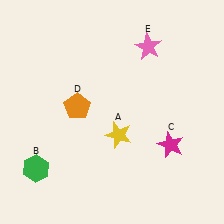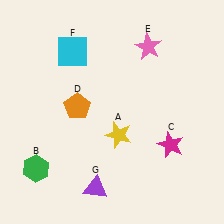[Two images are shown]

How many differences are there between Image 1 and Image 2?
There are 2 differences between the two images.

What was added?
A cyan square (F), a purple triangle (G) were added in Image 2.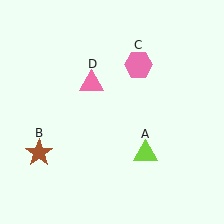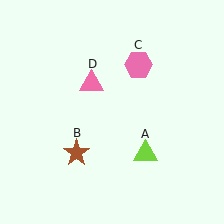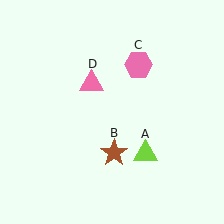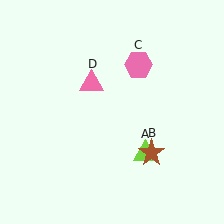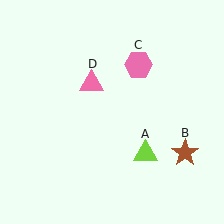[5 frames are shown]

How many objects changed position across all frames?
1 object changed position: brown star (object B).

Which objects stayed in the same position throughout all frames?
Lime triangle (object A) and pink hexagon (object C) and pink triangle (object D) remained stationary.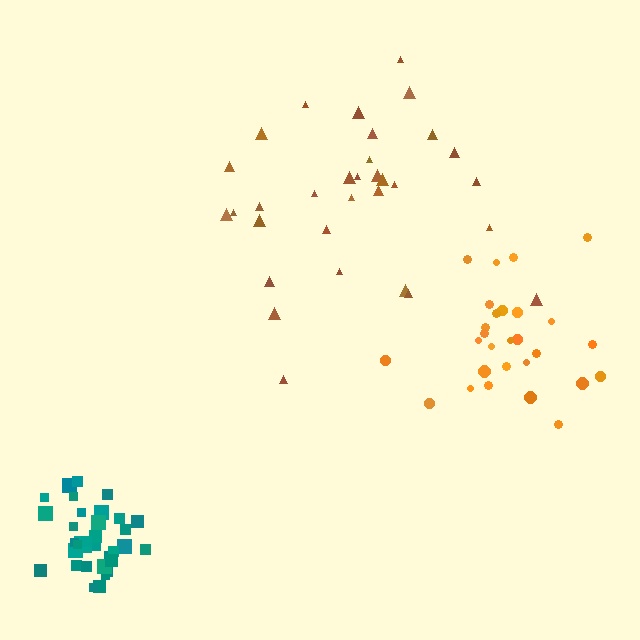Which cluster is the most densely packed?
Teal.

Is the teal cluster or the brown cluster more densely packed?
Teal.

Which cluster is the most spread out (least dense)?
Brown.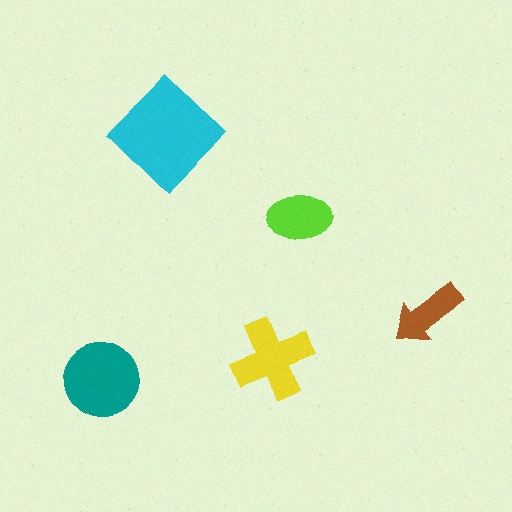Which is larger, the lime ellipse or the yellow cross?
The yellow cross.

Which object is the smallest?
The brown arrow.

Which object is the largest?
The cyan diamond.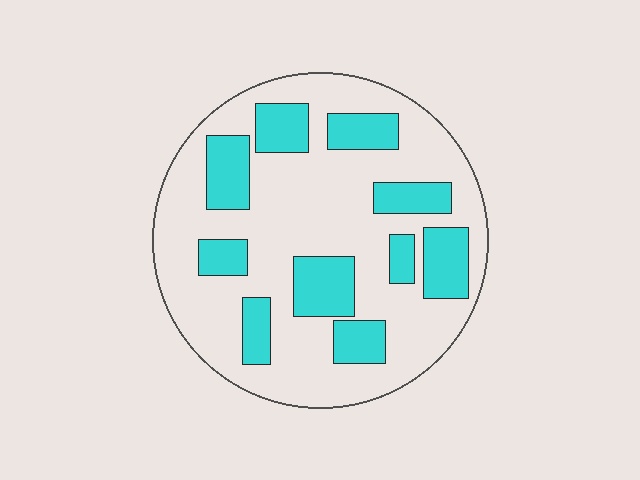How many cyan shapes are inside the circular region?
10.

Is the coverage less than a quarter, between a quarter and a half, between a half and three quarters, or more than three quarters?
Between a quarter and a half.